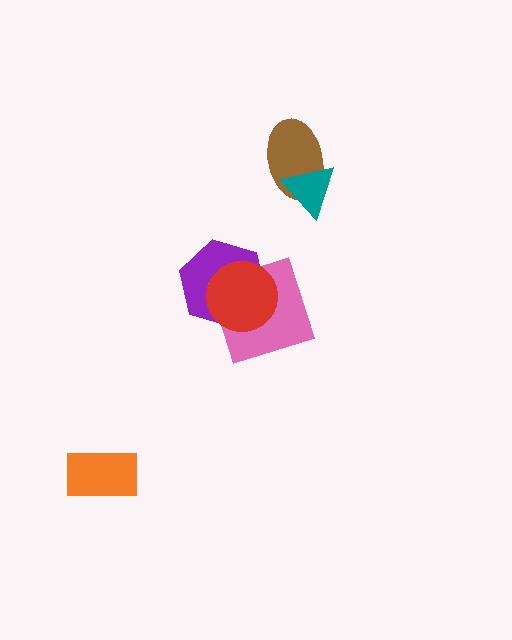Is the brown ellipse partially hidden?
Yes, it is partially covered by another shape.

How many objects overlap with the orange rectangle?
0 objects overlap with the orange rectangle.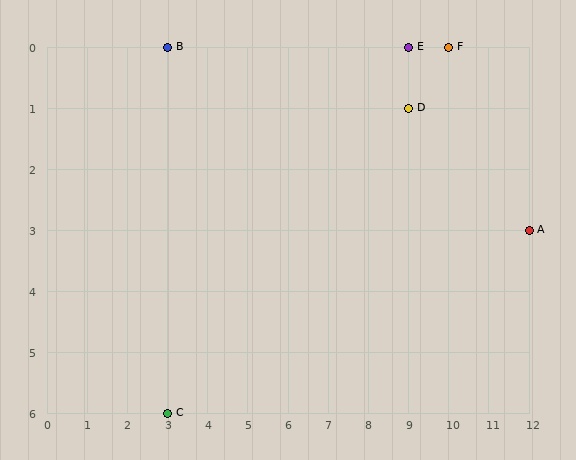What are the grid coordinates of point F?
Point F is at grid coordinates (10, 0).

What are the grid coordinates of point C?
Point C is at grid coordinates (3, 6).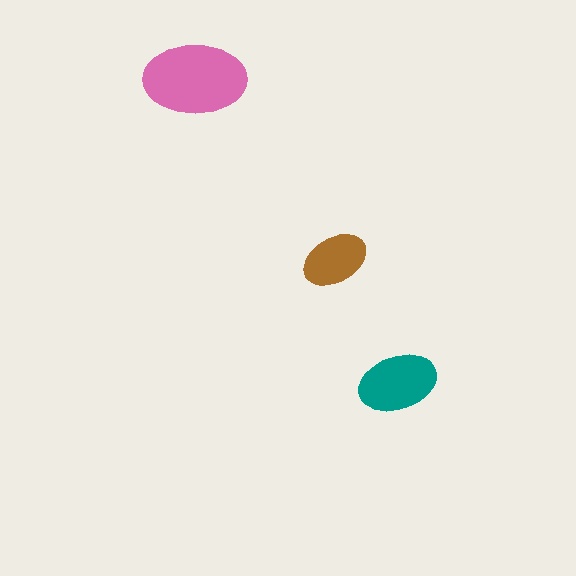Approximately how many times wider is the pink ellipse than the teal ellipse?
About 1.5 times wider.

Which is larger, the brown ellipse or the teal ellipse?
The teal one.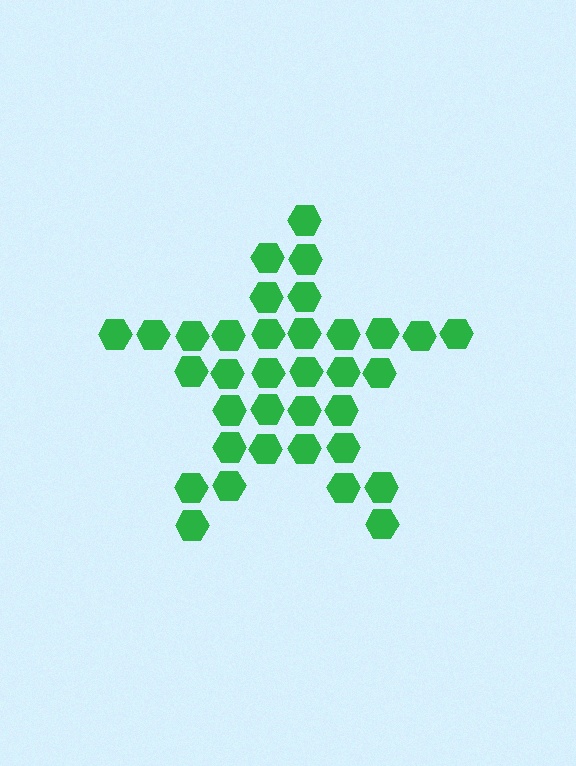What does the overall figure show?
The overall figure shows a star.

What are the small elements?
The small elements are hexagons.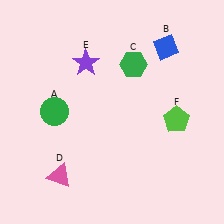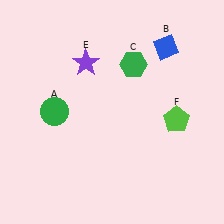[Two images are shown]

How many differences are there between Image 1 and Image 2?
There is 1 difference between the two images.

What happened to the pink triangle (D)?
The pink triangle (D) was removed in Image 2. It was in the bottom-left area of Image 1.